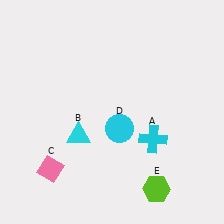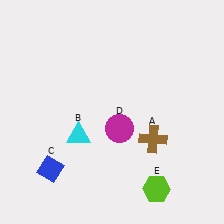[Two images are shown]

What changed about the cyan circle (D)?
In Image 1, D is cyan. In Image 2, it changed to magenta.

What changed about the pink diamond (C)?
In Image 1, C is pink. In Image 2, it changed to blue.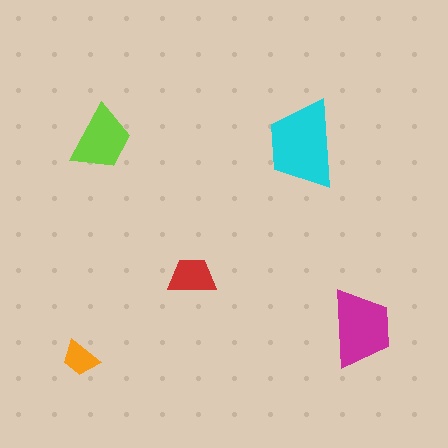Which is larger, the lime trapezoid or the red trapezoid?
The lime one.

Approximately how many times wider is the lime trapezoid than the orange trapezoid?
About 2 times wider.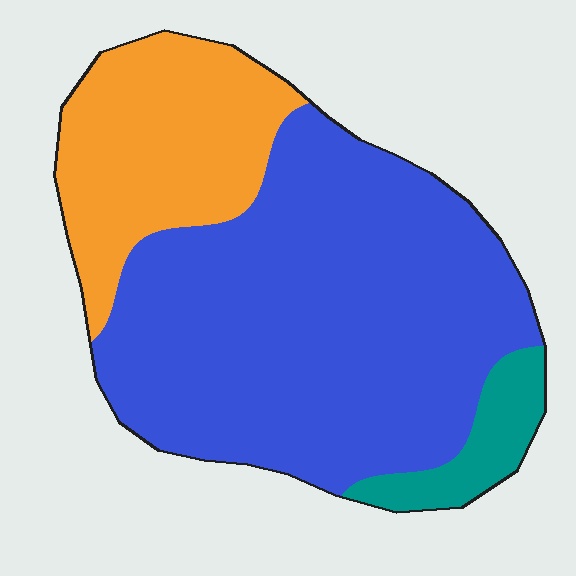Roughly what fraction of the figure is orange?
Orange covers roughly 25% of the figure.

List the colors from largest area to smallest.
From largest to smallest: blue, orange, teal.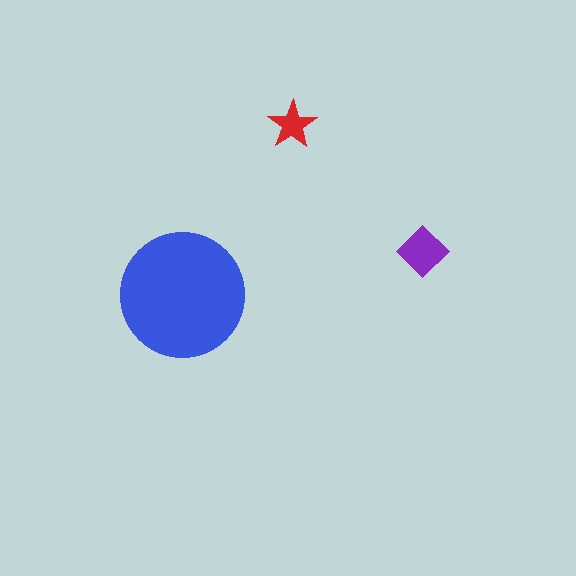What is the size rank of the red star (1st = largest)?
3rd.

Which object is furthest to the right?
The purple diamond is rightmost.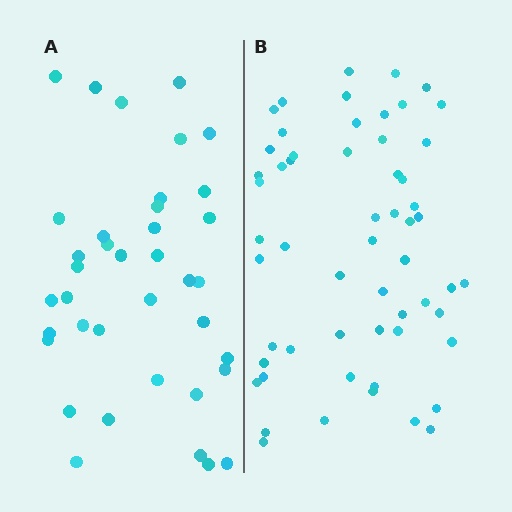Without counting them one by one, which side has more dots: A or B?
Region B (the right region) has more dots.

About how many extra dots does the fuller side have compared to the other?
Region B has approximately 20 more dots than region A.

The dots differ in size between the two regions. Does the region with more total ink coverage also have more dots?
No. Region A has more total ink coverage because its dots are larger, but region B actually contains more individual dots. Total area can be misleading — the number of items is what matters here.